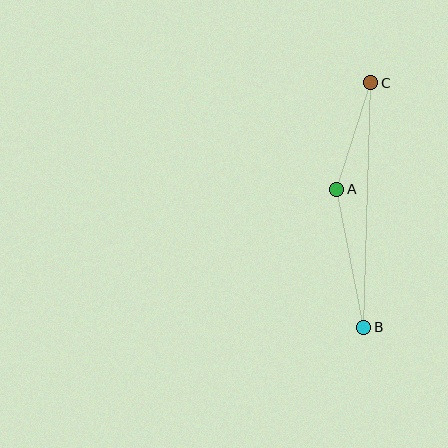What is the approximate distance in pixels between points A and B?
The distance between A and B is approximately 141 pixels.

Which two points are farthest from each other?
Points B and C are farthest from each other.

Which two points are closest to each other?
Points A and C are closest to each other.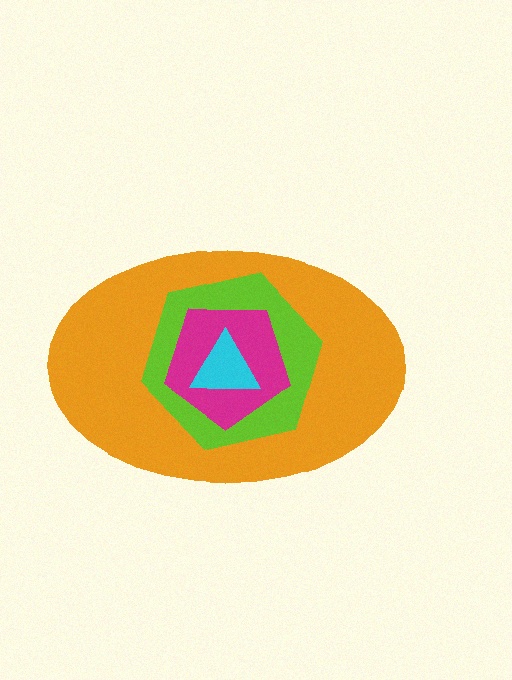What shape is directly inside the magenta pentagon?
The cyan triangle.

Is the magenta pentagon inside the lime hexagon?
Yes.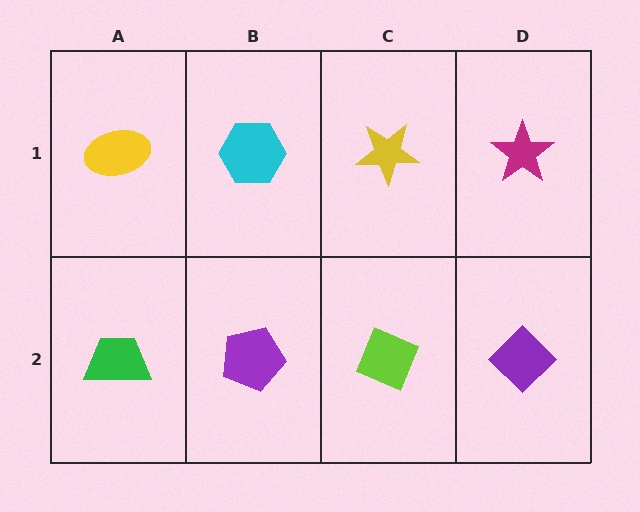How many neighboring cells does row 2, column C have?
3.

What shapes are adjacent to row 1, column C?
A lime diamond (row 2, column C), a cyan hexagon (row 1, column B), a magenta star (row 1, column D).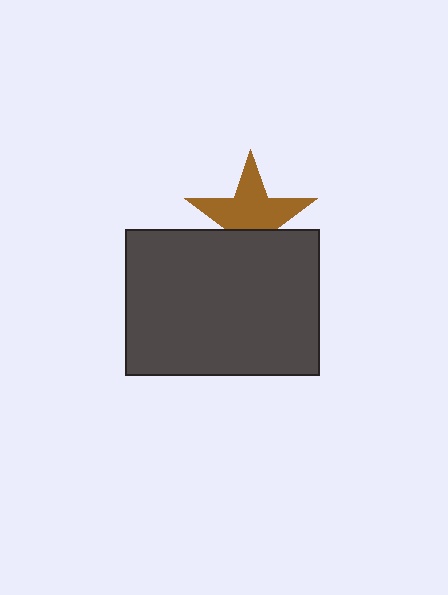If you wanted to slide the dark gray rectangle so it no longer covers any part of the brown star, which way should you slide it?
Slide it down — that is the most direct way to separate the two shapes.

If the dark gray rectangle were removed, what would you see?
You would see the complete brown star.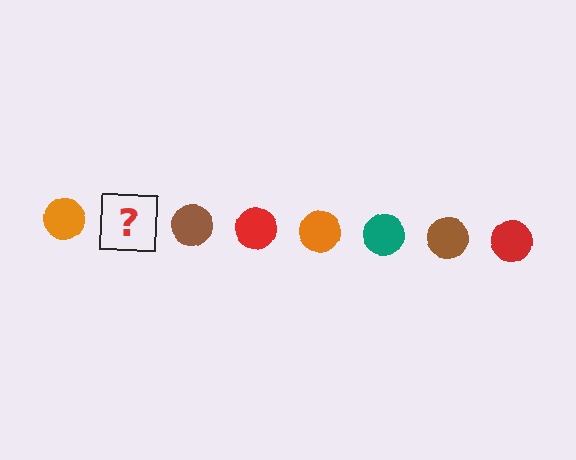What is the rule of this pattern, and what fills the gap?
The rule is that the pattern cycles through orange, teal, brown, red circles. The gap should be filled with a teal circle.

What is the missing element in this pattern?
The missing element is a teal circle.